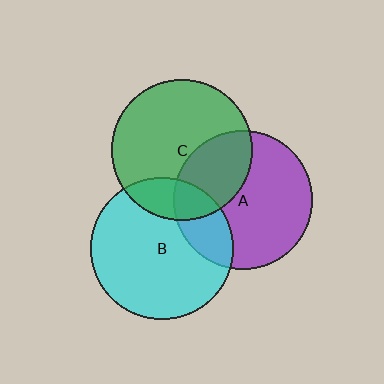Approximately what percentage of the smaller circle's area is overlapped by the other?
Approximately 30%.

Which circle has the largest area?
Circle B (cyan).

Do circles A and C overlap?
Yes.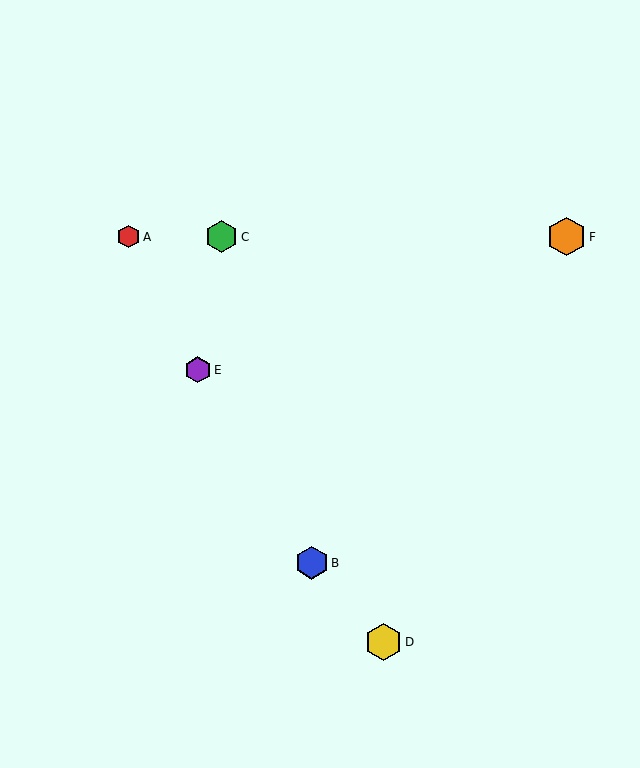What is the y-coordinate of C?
Object C is at y≈237.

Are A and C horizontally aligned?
Yes, both are at y≈237.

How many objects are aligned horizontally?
3 objects (A, C, F) are aligned horizontally.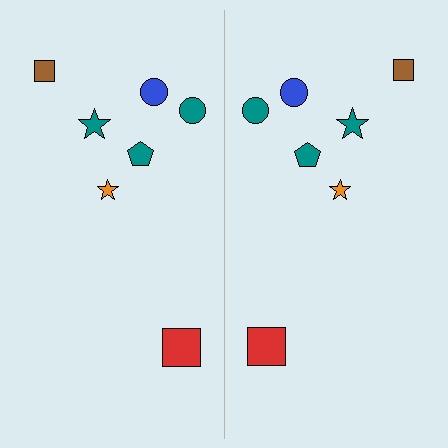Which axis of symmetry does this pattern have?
The pattern has a vertical axis of symmetry running through the center of the image.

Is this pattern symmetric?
Yes, this pattern has bilateral (reflection) symmetry.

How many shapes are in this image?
There are 14 shapes in this image.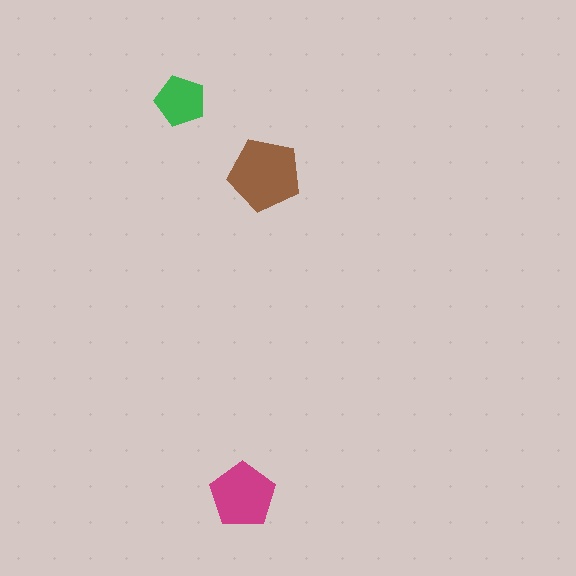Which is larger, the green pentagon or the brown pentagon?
The brown one.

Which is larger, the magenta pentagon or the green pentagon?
The magenta one.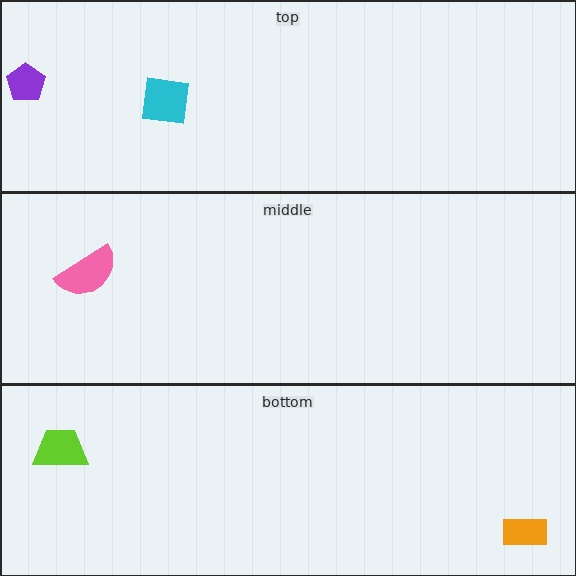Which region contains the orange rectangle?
The bottom region.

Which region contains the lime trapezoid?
The bottom region.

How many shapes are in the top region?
2.